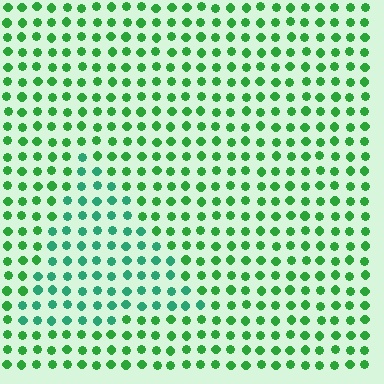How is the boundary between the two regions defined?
The boundary is defined purely by a slight shift in hue (about 30 degrees). Spacing, size, and orientation are identical on both sides.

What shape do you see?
I see a triangle.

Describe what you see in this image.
The image is filled with small green elements in a uniform arrangement. A triangle-shaped region is visible where the elements are tinted to a slightly different hue, forming a subtle color boundary.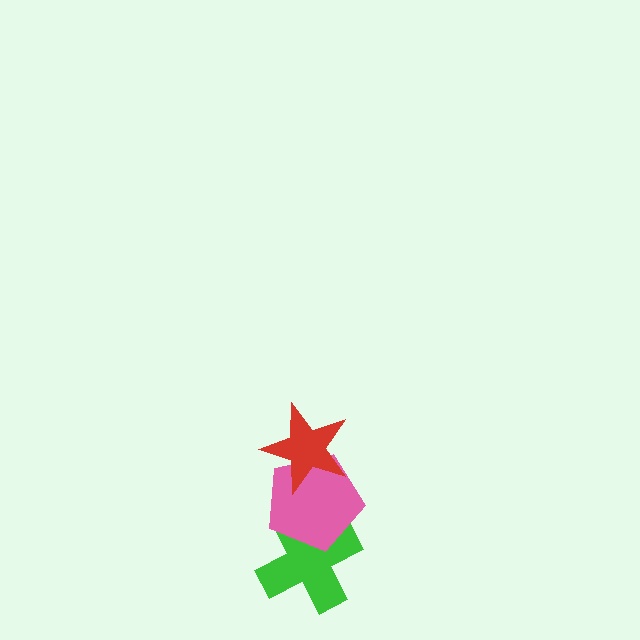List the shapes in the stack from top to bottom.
From top to bottom: the red star, the pink pentagon, the green cross.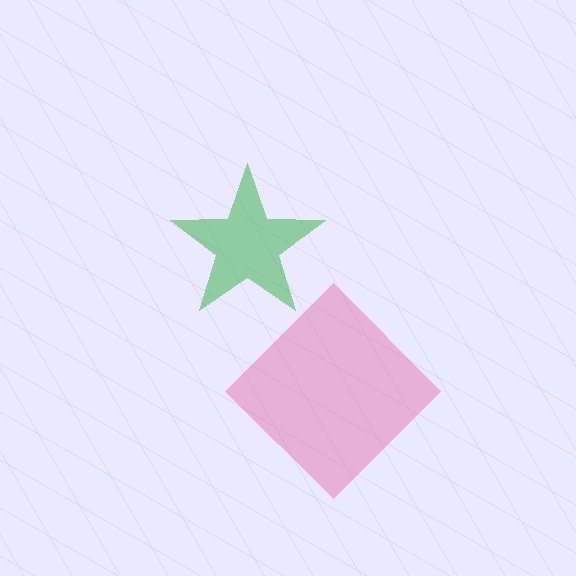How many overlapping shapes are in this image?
There are 2 overlapping shapes in the image.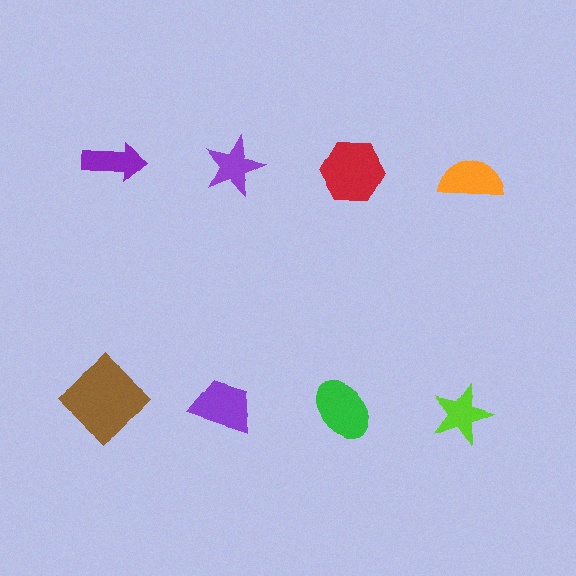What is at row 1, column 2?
A purple star.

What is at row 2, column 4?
A lime star.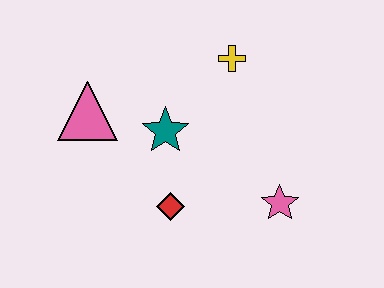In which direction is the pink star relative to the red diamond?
The pink star is to the right of the red diamond.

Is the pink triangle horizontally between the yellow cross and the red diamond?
No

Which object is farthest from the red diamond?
The yellow cross is farthest from the red diamond.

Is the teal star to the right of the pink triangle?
Yes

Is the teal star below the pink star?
No